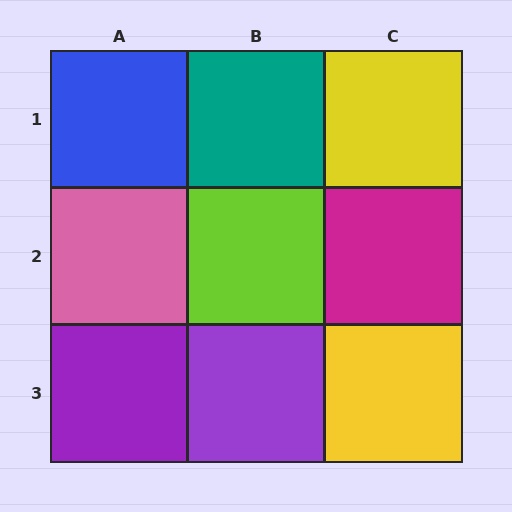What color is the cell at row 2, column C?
Magenta.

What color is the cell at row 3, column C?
Yellow.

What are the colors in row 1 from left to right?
Blue, teal, yellow.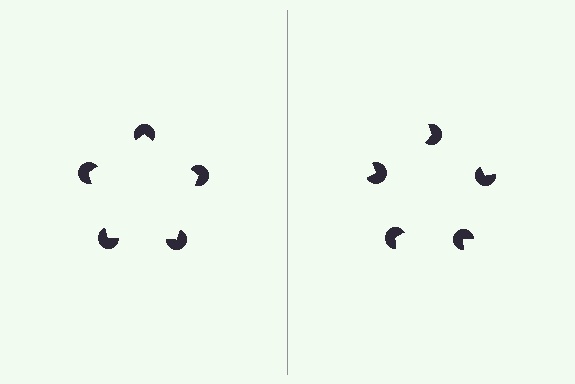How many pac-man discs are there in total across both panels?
10 — 5 on each side.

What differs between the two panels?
The pac-man discs are positioned identically on both sides; only the wedge orientations differ. On the left they align to a pentagon; on the right they are misaligned.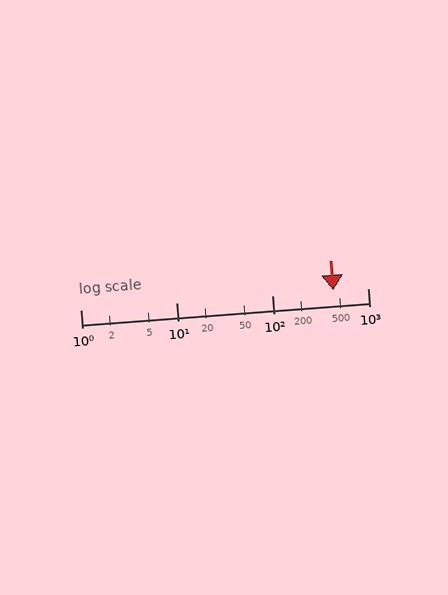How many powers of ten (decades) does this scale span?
The scale spans 3 decades, from 1 to 1000.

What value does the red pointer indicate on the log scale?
The pointer indicates approximately 440.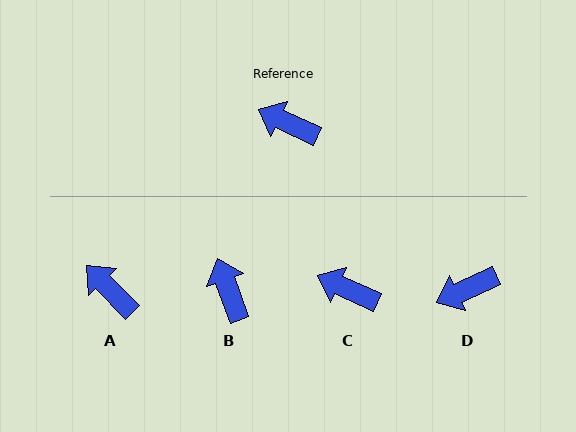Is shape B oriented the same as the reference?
No, it is off by about 46 degrees.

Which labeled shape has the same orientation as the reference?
C.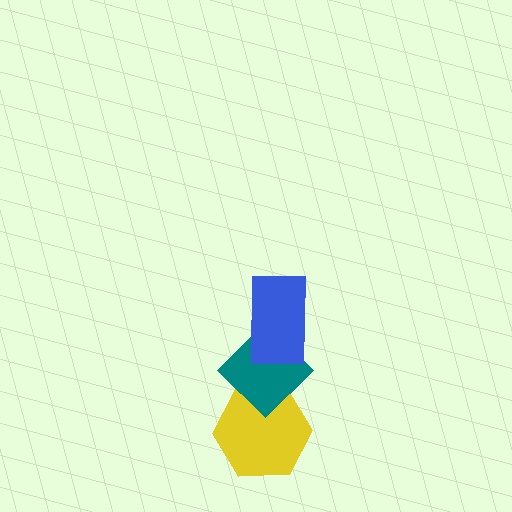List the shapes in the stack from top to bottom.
From top to bottom: the blue rectangle, the teal diamond, the yellow hexagon.